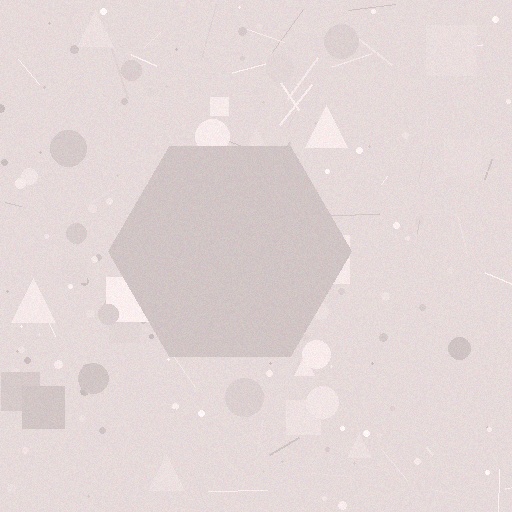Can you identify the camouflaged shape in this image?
The camouflaged shape is a hexagon.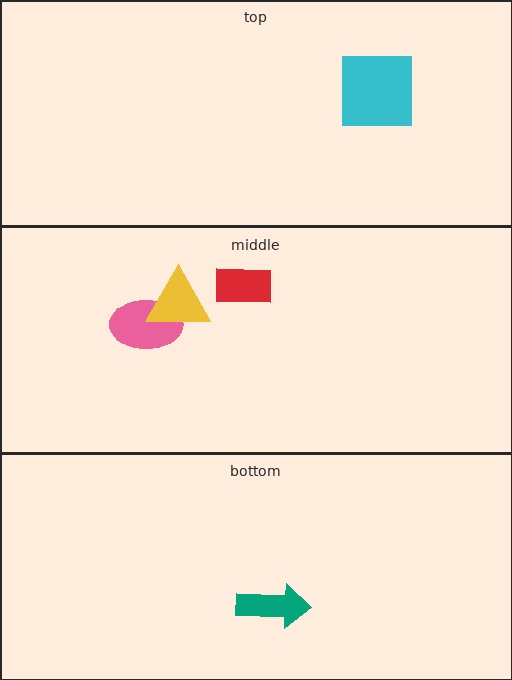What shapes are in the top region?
The cyan square.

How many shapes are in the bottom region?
1.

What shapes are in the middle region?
The red rectangle, the pink ellipse, the yellow triangle.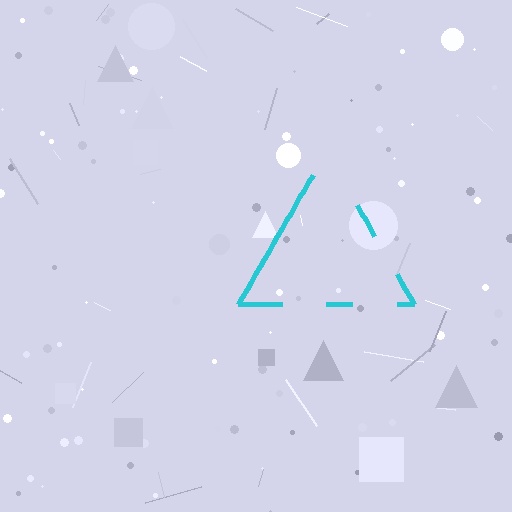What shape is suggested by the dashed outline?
The dashed outline suggests a triangle.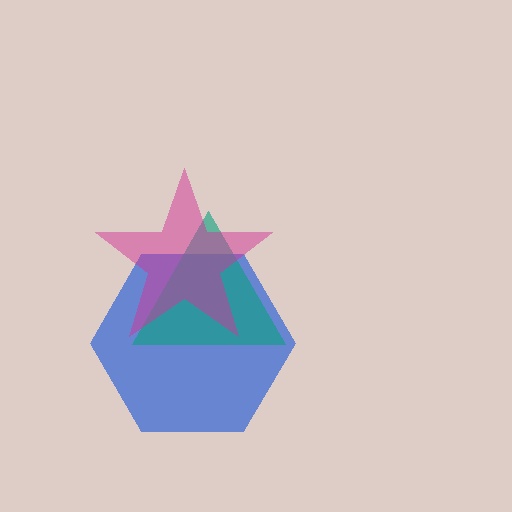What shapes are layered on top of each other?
The layered shapes are: a blue hexagon, a teal triangle, a magenta star.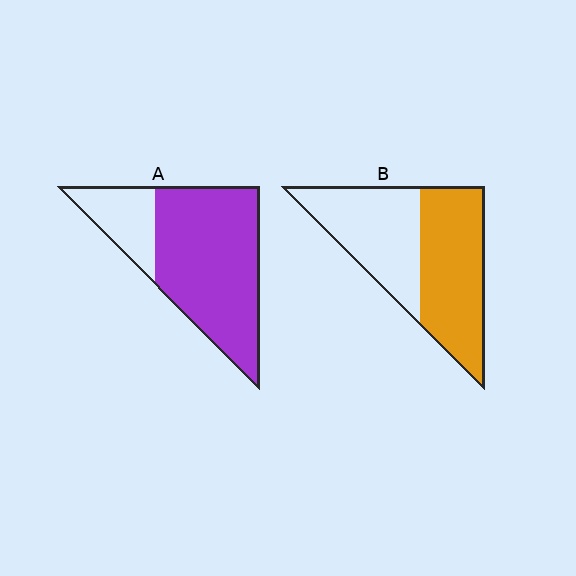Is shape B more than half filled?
Roughly half.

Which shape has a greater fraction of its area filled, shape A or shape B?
Shape A.